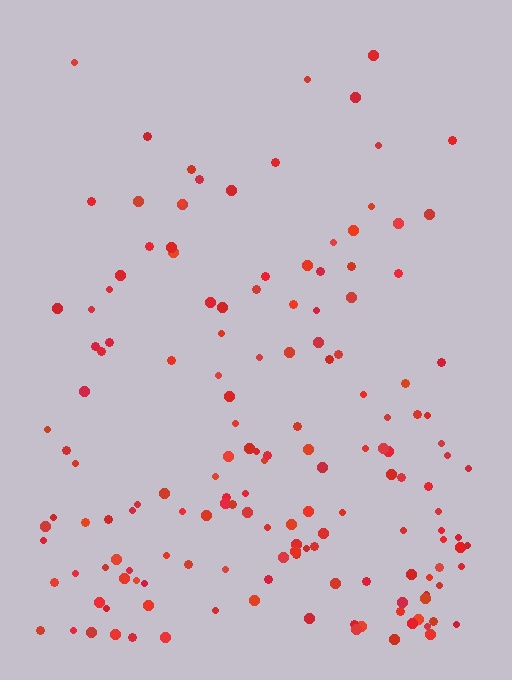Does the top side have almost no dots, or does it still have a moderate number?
Still a moderate number, just noticeably fewer than the bottom.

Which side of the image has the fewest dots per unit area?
The top.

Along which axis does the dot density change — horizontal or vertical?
Vertical.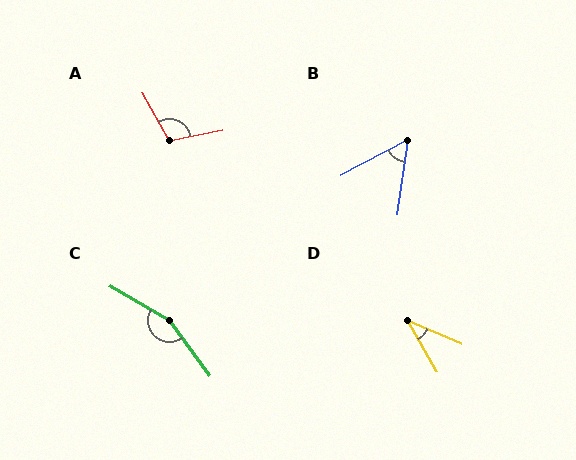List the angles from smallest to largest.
D (37°), B (54°), A (108°), C (156°).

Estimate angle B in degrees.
Approximately 54 degrees.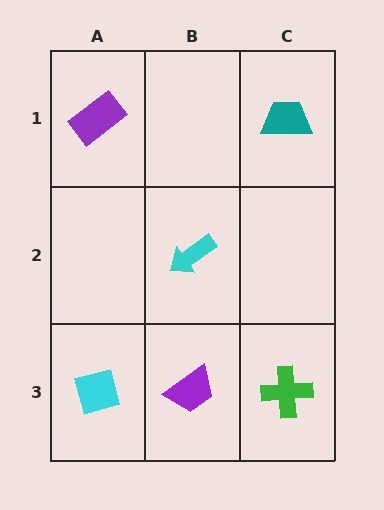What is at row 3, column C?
A green cross.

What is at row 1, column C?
A teal trapezoid.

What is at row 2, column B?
A cyan arrow.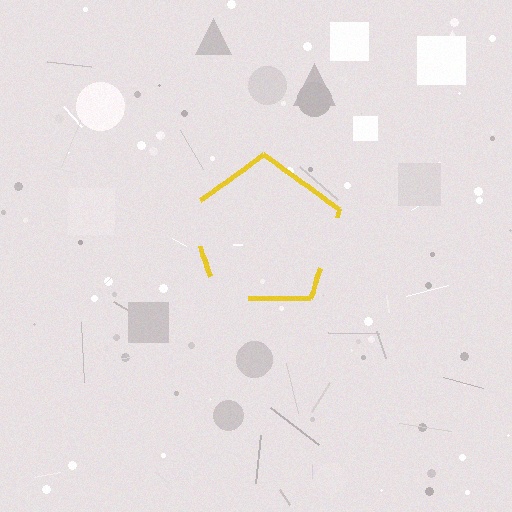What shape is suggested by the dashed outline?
The dashed outline suggests a pentagon.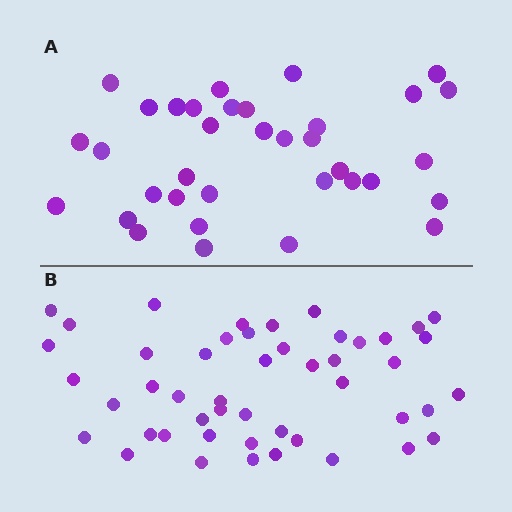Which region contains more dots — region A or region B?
Region B (the bottom region) has more dots.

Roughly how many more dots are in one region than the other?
Region B has approximately 15 more dots than region A.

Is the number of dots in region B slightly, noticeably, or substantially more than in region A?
Region B has noticeably more, but not dramatically so. The ratio is roughly 1.4 to 1.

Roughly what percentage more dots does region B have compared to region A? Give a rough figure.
About 35% more.